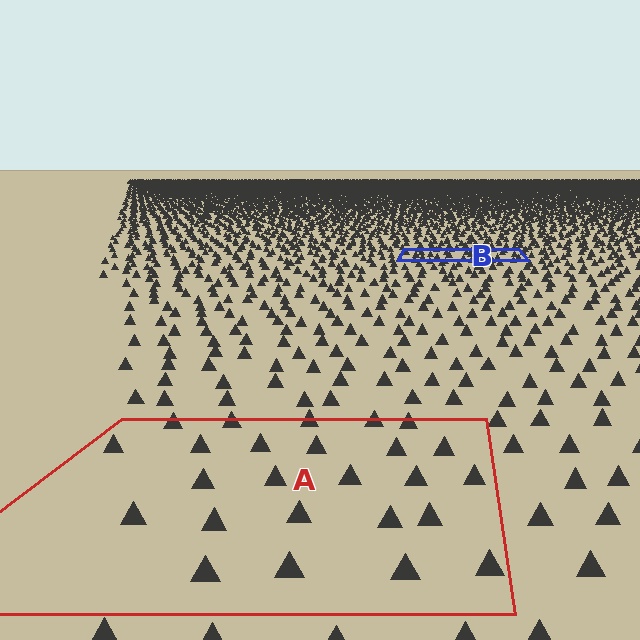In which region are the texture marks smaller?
The texture marks are smaller in region B, because it is farther away.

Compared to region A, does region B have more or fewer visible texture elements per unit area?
Region B has more texture elements per unit area — they are packed more densely because it is farther away.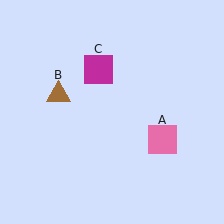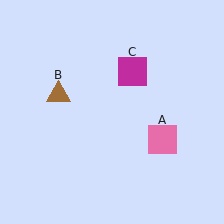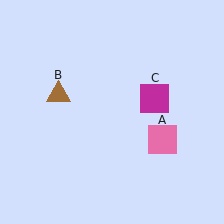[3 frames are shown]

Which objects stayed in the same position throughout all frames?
Pink square (object A) and brown triangle (object B) remained stationary.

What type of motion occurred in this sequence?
The magenta square (object C) rotated clockwise around the center of the scene.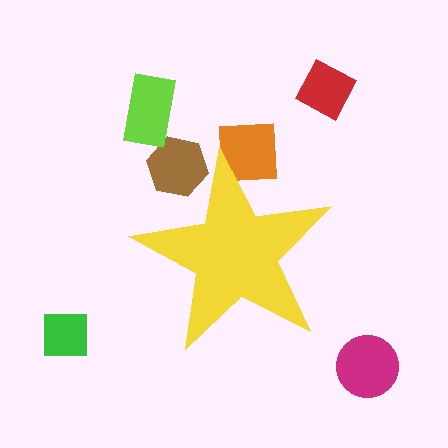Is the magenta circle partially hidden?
No, the magenta circle is fully visible.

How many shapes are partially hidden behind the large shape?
2 shapes are partially hidden.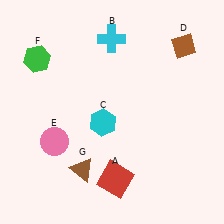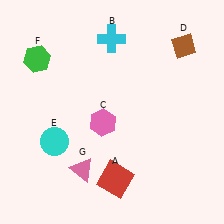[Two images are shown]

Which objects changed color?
C changed from cyan to pink. E changed from pink to cyan. G changed from brown to pink.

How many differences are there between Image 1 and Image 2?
There are 3 differences between the two images.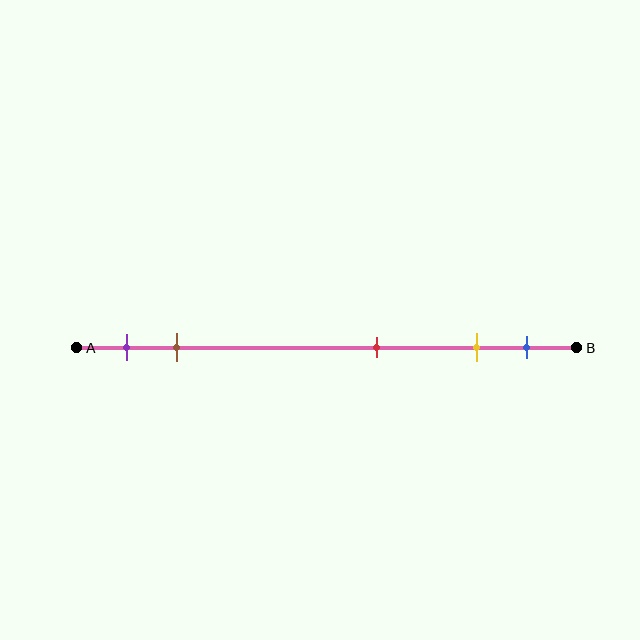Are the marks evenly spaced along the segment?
No, the marks are not evenly spaced.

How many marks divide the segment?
There are 5 marks dividing the segment.